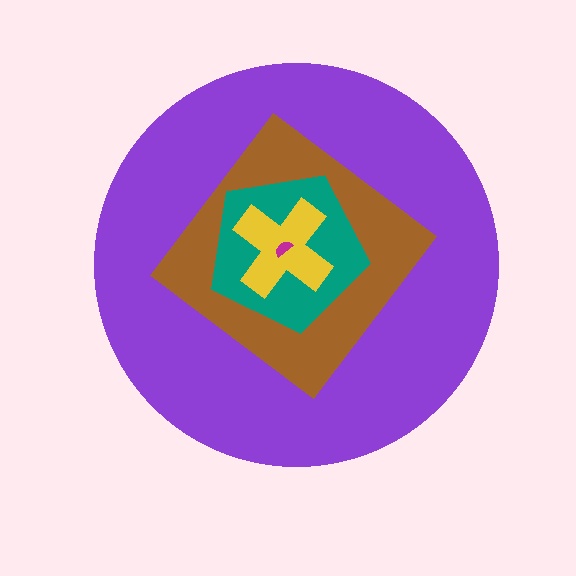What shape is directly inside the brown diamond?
The teal pentagon.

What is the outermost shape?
The purple circle.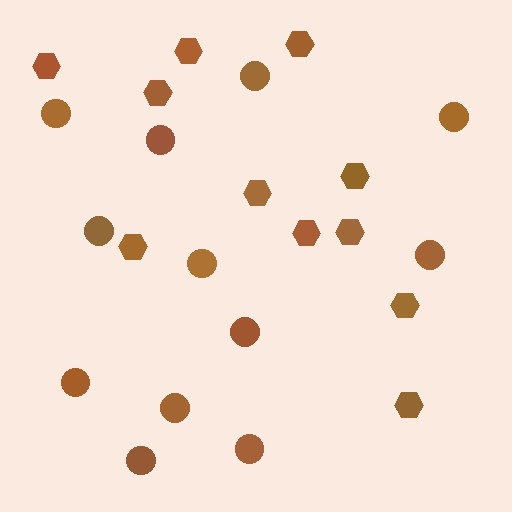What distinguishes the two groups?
There are 2 groups: one group of hexagons (11) and one group of circles (12).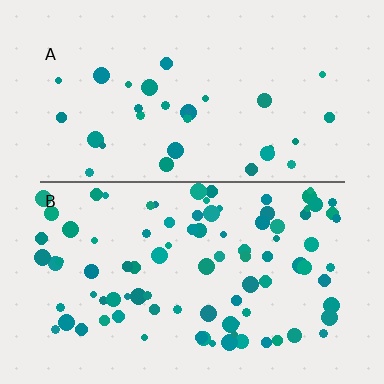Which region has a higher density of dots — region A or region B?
B (the bottom).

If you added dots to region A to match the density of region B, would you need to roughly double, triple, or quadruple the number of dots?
Approximately triple.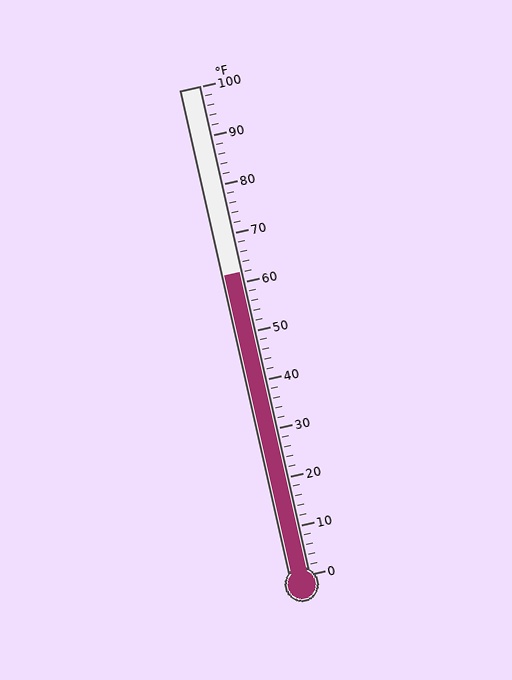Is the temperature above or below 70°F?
The temperature is below 70°F.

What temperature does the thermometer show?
The thermometer shows approximately 62°F.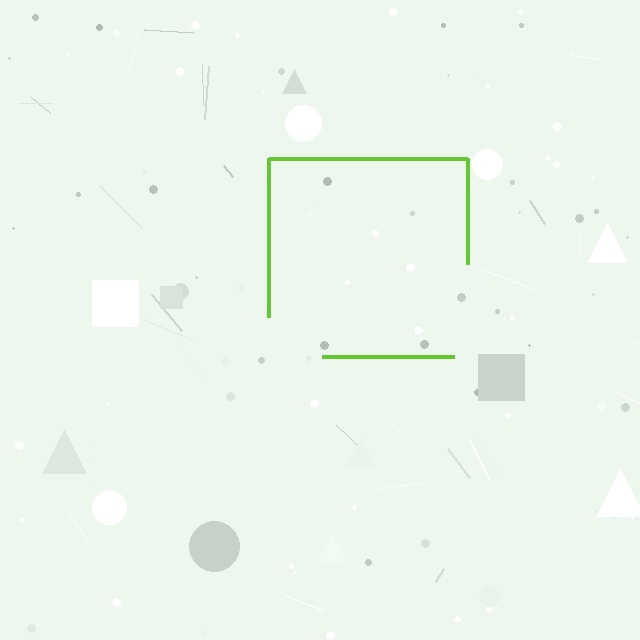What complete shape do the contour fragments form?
The contour fragments form a square.